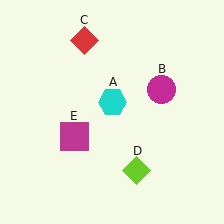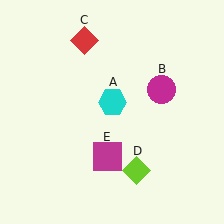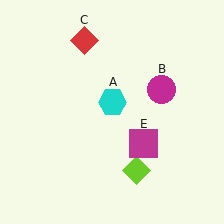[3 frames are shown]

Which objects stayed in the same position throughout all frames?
Cyan hexagon (object A) and magenta circle (object B) and red diamond (object C) and lime diamond (object D) remained stationary.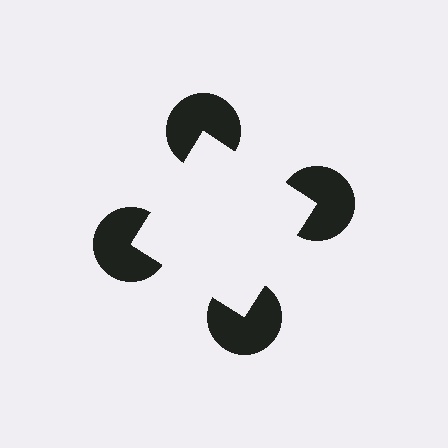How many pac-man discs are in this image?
There are 4 — one at each vertex of the illusory square.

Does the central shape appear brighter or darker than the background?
It typically appears slightly brighter than the background, even though no actual brightness change is drawn.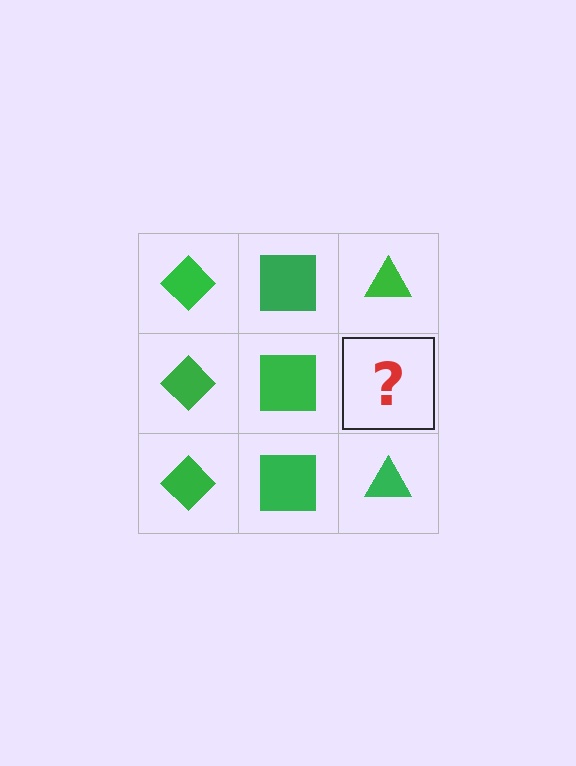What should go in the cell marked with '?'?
The missing cell should contain a green triangle.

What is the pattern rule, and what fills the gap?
The rule is that each column has a consistent shape. The gap should be filled with a green triangle.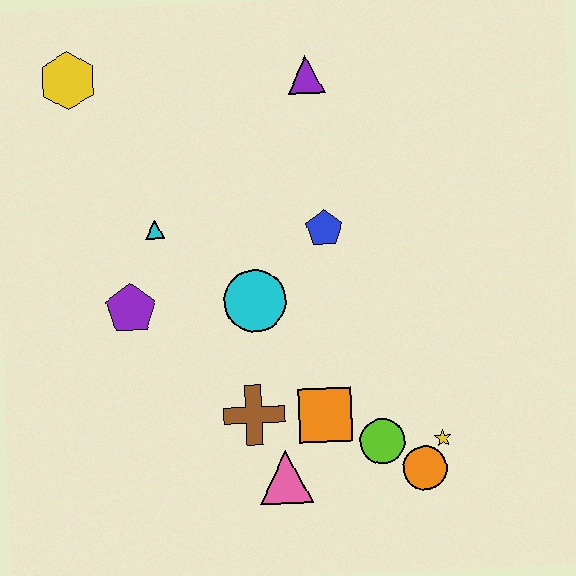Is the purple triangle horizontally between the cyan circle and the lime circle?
Yes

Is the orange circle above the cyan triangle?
No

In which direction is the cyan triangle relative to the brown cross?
The cyan triangle is above the brown cross.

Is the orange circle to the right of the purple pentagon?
Yes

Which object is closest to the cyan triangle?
The purple pentagon is closest to the cyan triangle.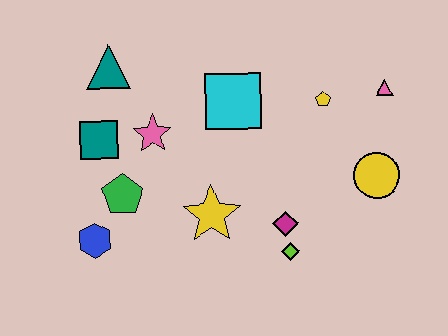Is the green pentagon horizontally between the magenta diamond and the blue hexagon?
Yes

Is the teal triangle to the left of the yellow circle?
Yes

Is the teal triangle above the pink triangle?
Yes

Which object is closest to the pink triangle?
The yellow pentagon is closest to the pink triangle.